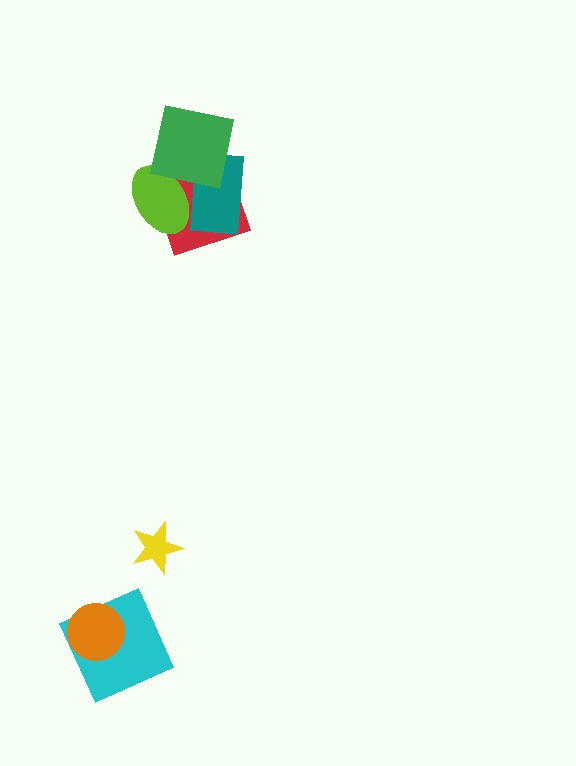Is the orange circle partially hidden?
No, no other shape covers it.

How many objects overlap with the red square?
3 objects overlap with the red square.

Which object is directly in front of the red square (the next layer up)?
The lime ellipse is directly in front of the red square.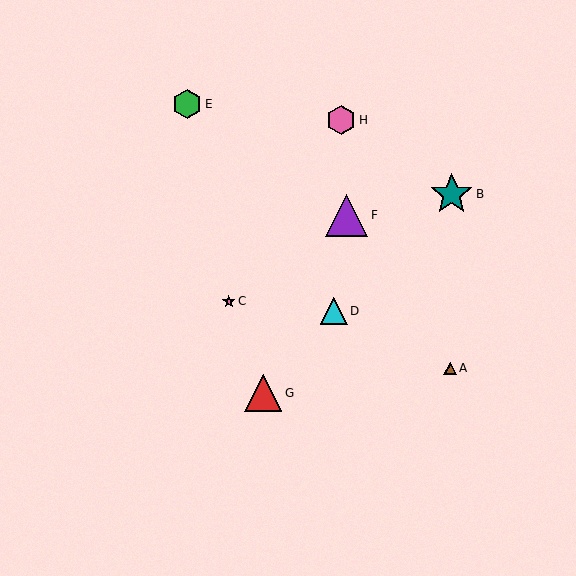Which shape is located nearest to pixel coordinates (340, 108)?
The pink hexagon (labeled H) at (341, 120) is nearest to that location.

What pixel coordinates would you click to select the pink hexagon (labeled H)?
Click at (341, 120) to select the pink hexagon H.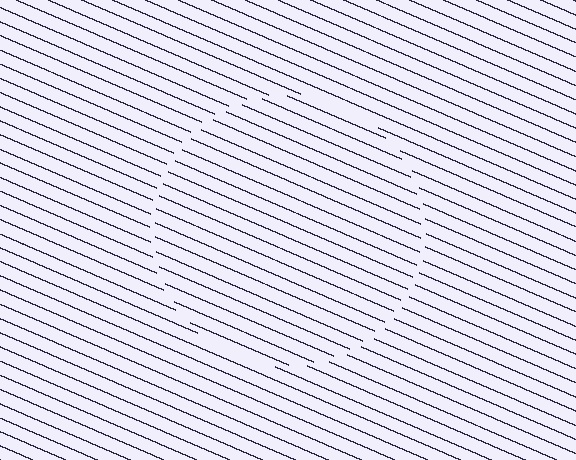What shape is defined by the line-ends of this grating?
An illusory circle. The interior of the shape contains the same grating, shifted by half a period — the contour is defined by the phase discontinuity where line-ends from the inner and outer gratings abut.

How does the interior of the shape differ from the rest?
The interior of the shape contains the same grating, shifted by half a period — the contour is defined by the phase discontinuity where line-ends from the inner and outer gratings abut.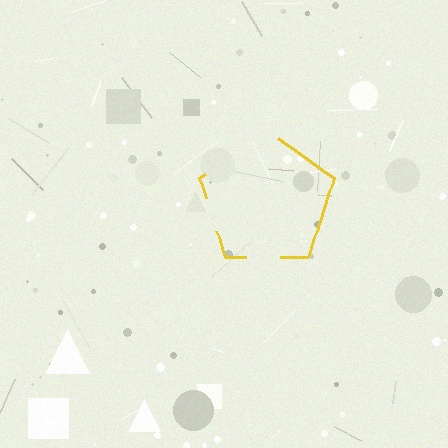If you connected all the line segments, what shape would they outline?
They would outline a pentagon.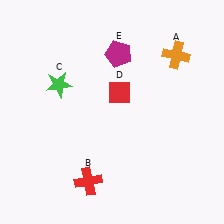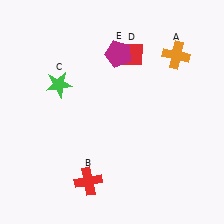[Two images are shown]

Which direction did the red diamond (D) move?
The red diamond (D) moved up.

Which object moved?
The red diamond (D) moved up.